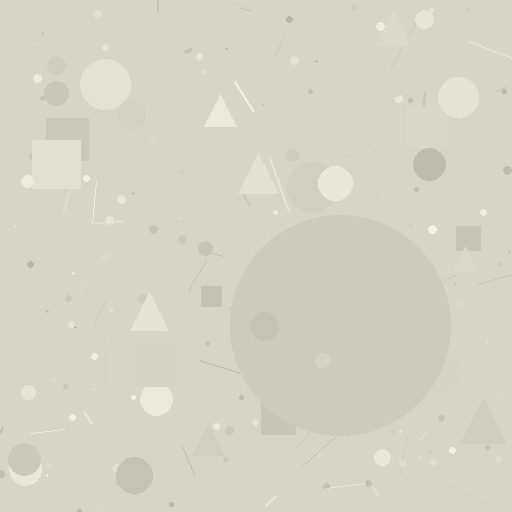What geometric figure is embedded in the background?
A circle is embedded in the background.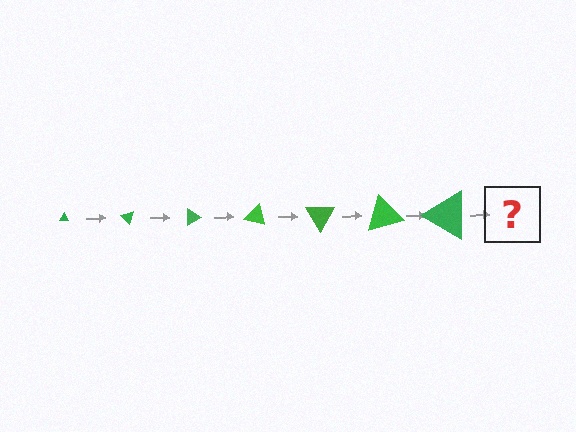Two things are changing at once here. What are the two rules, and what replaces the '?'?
The two rules are that the triangle grows larger each step and it rotates 45 degrees each step. The '?' should be a triangle, larger than the previous one and rotated 315 degrees from the start.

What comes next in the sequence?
The next element should be a triangle, larger than the previous one and rotated 315 degrees from the start.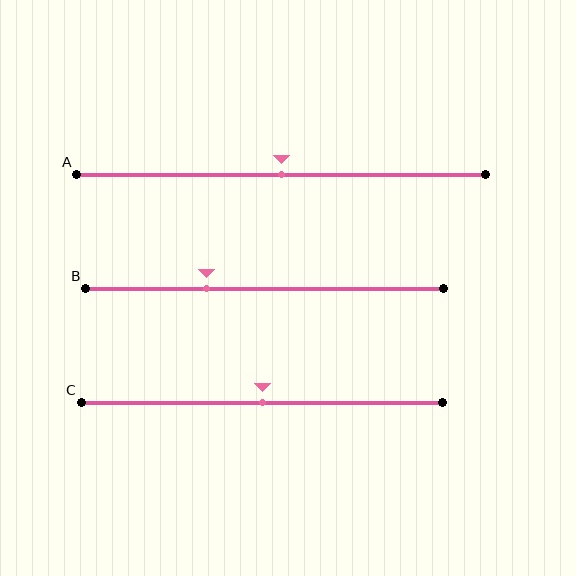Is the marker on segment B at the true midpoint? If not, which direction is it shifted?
No, the marker on segment B is shifted to the left by about 16% of the segment length.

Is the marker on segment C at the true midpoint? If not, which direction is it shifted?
Yes, the marker on segment C is at the true midpoint.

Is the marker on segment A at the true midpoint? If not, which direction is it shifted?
Yes, the marker on segment A is at the true midpoint.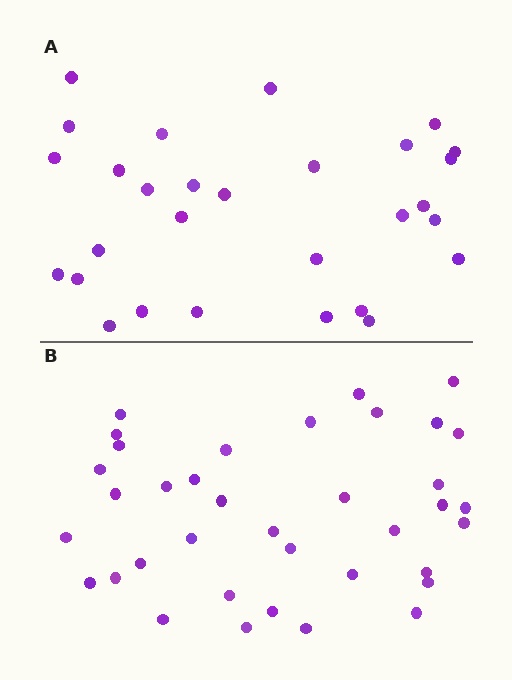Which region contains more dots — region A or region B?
Region B (the bottom region) has more dots.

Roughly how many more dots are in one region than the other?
Region B has roughly 8 or so more dots than region A.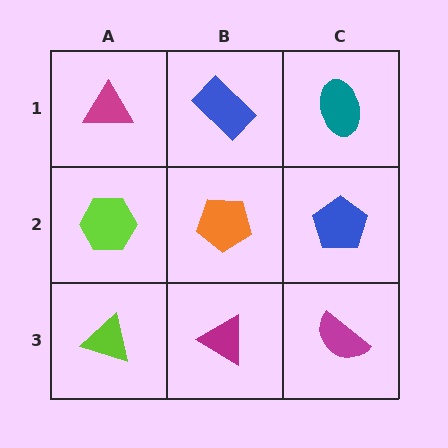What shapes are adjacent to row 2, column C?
A teal ellipse (row 1, column C), a magenta semicircle (row 3, column C), an orange pentagon (row 2, column B).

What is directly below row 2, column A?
A lime triangle.